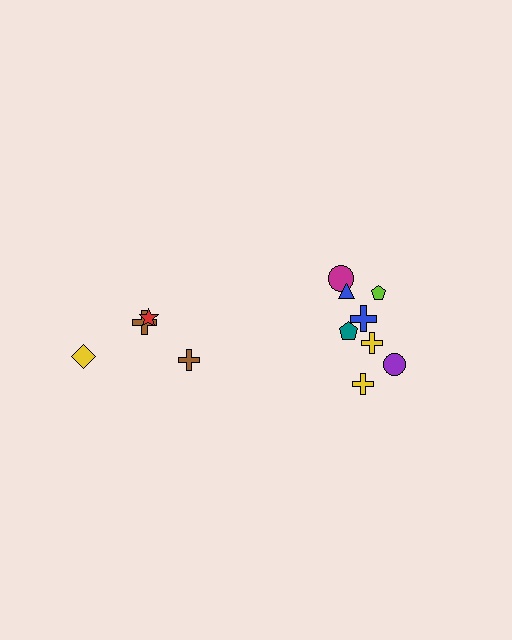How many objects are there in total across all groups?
There are 12 objects.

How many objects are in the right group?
There are 8 objects.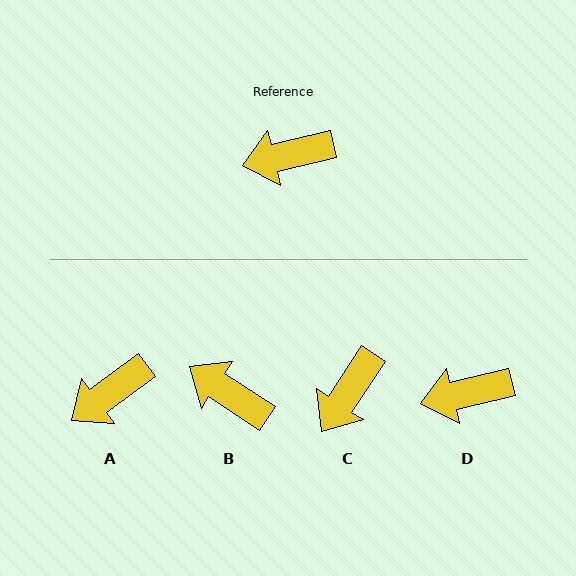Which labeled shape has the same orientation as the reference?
D.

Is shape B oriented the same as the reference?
No, it is off by about 47 degrees.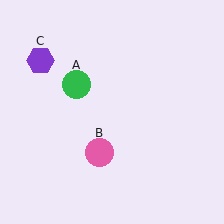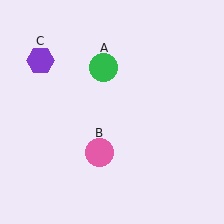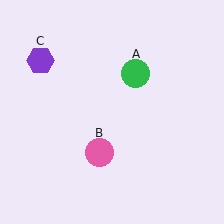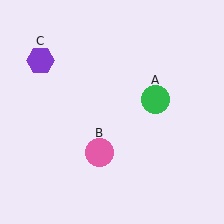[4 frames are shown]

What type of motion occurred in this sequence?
The green circle (object A) rotated clockwise around the center of the scene.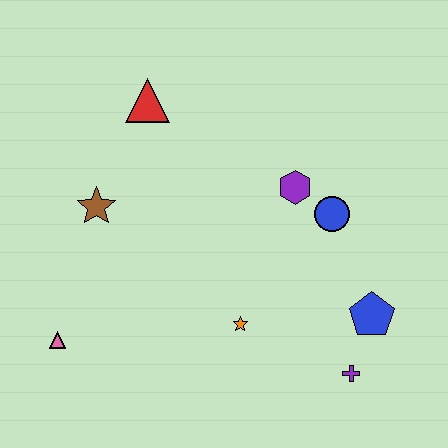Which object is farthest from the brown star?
The purple cross is farthest from the brown star.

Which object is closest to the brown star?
The red triangle is closest to the brown star.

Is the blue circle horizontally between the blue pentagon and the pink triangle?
Yes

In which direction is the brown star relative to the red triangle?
The brown star is below the red triangle.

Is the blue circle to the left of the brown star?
No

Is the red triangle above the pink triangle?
Yes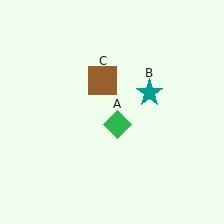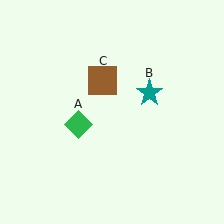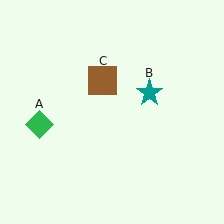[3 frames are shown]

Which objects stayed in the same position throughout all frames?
Teal star (object B) and brown square (object C) remained stationary.